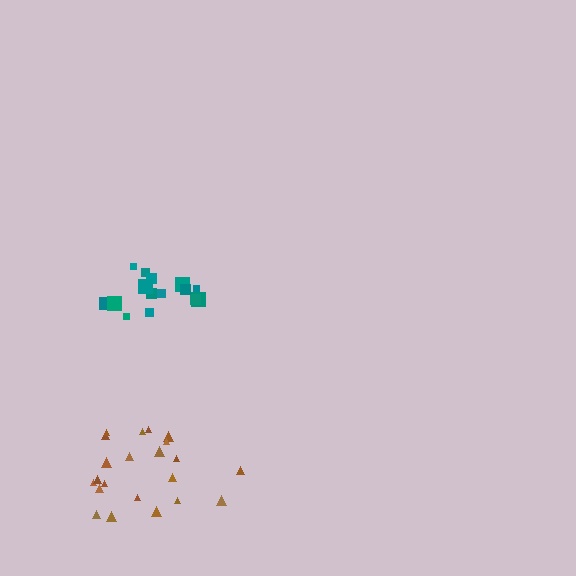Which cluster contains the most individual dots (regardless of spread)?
Brown (22).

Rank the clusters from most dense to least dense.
teal, brown.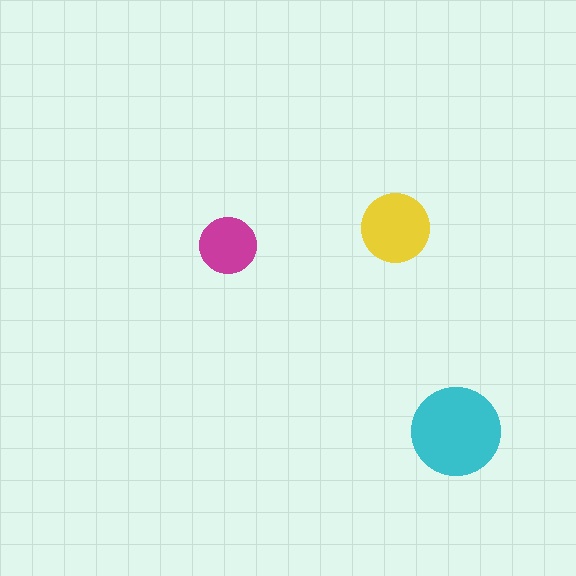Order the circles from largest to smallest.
the cyan one, the yellow one, the magenta one.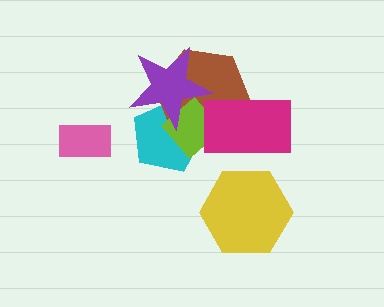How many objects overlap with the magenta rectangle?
2 objects overlap with the magenta rectangle.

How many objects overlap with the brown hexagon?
4 objects overlap with the brown hexagon.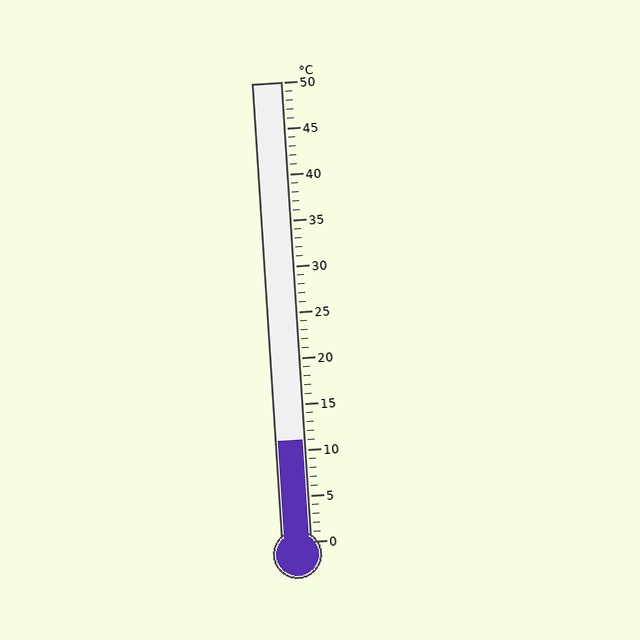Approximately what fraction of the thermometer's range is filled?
The thermometer is filled to approximately 20% of its range.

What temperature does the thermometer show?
The thermometer shows approximately 11°C.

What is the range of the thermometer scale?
The thermometer scale ranges from 0°C to 50°C.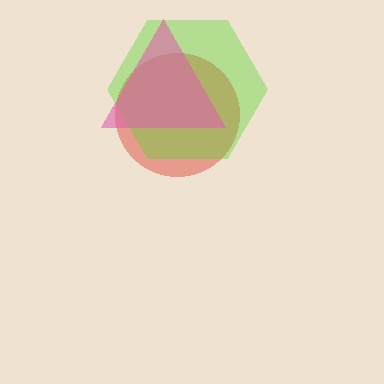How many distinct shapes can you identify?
There are 3 distinct shapes: a red circle, a lime hexagon, a pink triangle.